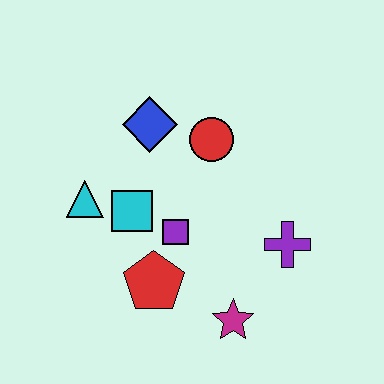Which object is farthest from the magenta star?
The blue diamond is farthest from the magenta star.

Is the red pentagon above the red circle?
No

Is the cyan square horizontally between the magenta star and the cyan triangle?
Yes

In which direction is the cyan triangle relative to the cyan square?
The cyan triangle is to the left of the cyan square.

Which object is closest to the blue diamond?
The red circle is closest to the blue diamond.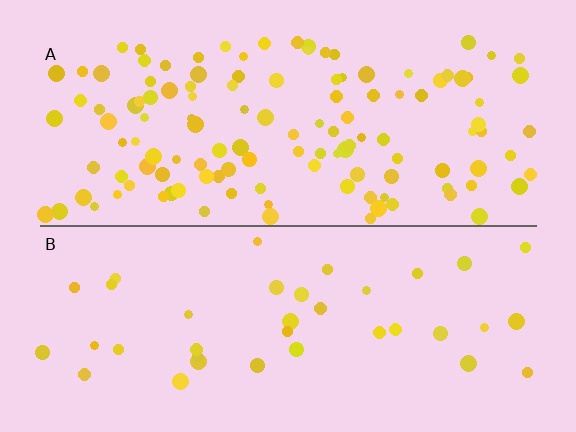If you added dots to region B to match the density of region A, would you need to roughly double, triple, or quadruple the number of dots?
Approximately triple.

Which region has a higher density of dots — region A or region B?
A (the top).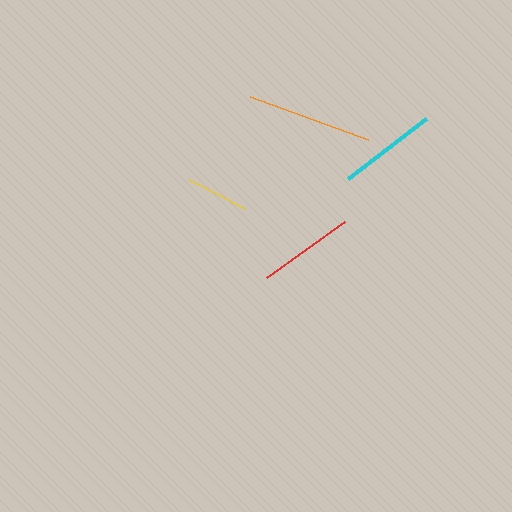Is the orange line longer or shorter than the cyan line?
The orange line is longer than the cyan line.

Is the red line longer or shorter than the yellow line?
The red line is longer than the yellow line.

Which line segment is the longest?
The orange line is the longest at approximately 125 pixels.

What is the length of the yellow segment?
The yellow segment is approximately 64 pixels long.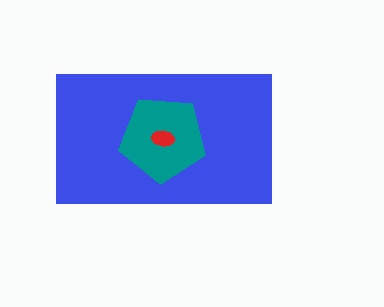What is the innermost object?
The red ellipse.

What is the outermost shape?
The blue rectangle.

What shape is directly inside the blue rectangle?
The teal pentagon.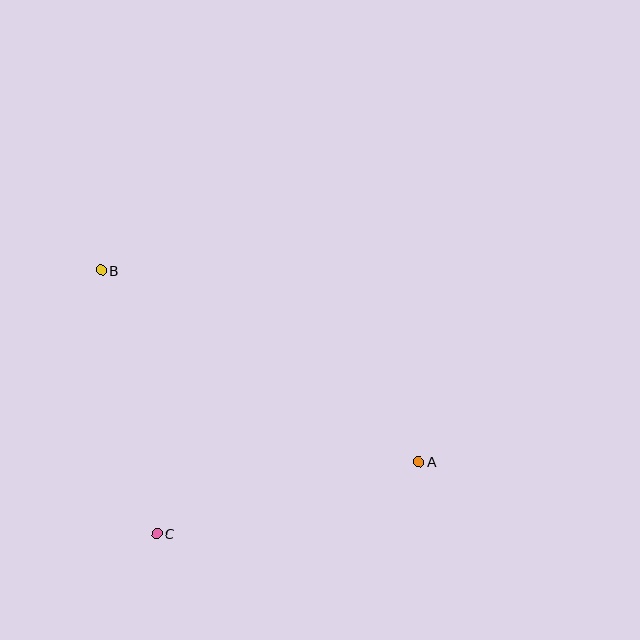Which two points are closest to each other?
Points B and C are closest to each other.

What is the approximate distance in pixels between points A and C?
The distance between A and C is approximately 272 pixels.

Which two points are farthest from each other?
Points A and B are farthest from each other.